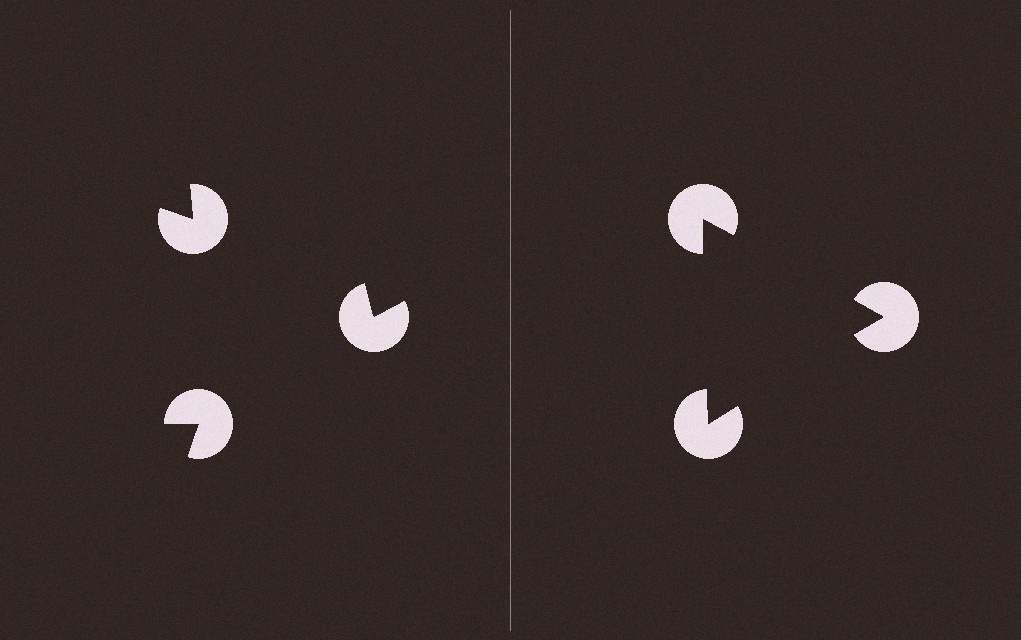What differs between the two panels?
The pac-man discs are positioned identically on both sides; only the wedge orientations differ. On the right they align to a triangle; on the left they are misaligned.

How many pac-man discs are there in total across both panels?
6 — 3 on each side.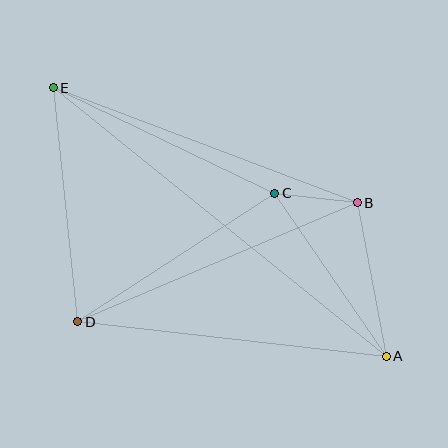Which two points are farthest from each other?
Points A and E are farthest from each other.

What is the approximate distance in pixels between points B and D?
The distance between B and D is approximately 304 pixels.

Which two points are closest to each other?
Points B and C are closest to each other.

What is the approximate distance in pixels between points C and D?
The distance between C and D is approximately 235 pixels.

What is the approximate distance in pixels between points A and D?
The distance between A and D is approximately 310 pixels.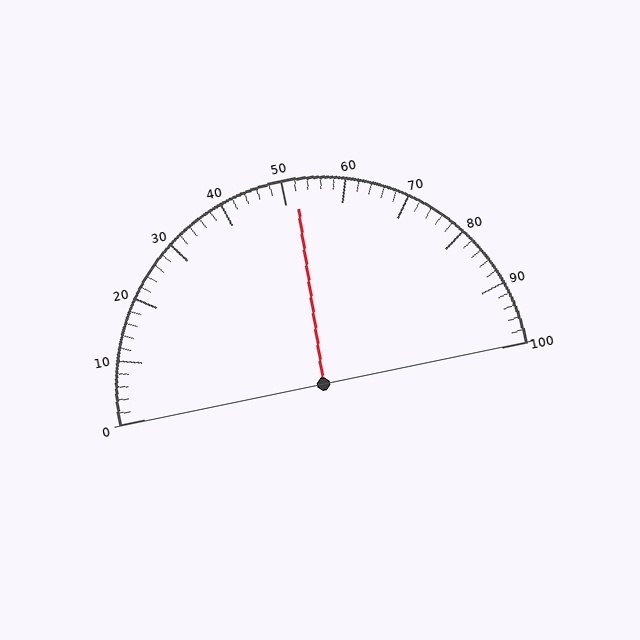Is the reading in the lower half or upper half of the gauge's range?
The reading is in the upper half of the range (0 to 100).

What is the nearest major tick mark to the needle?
The nearest major tick mark is 50.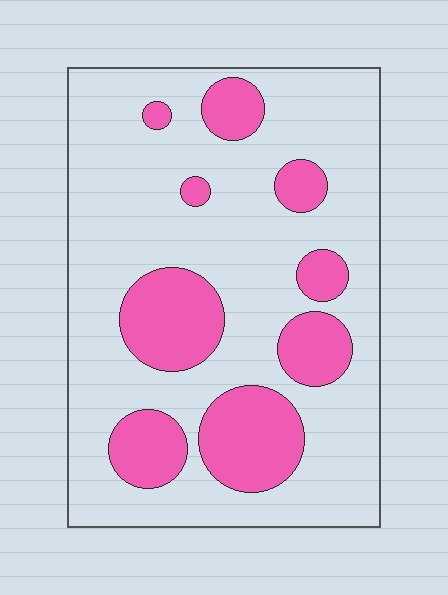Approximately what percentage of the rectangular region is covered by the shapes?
Approximately 25%.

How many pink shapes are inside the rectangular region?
9.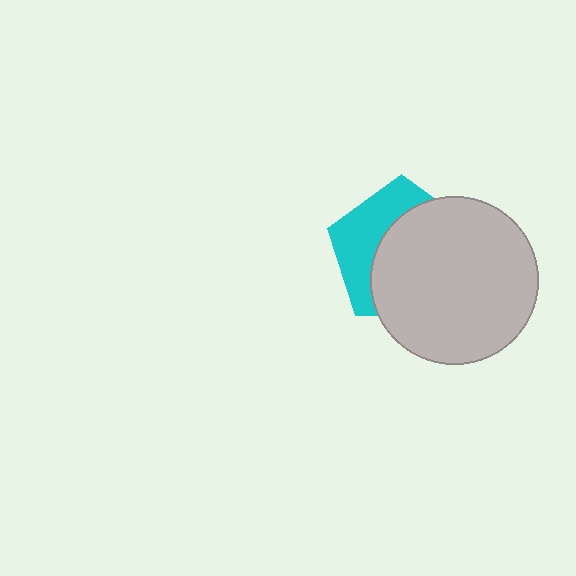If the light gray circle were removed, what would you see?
You would see the complete cyan pentagon.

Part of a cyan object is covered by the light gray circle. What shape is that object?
It is a pentagon.